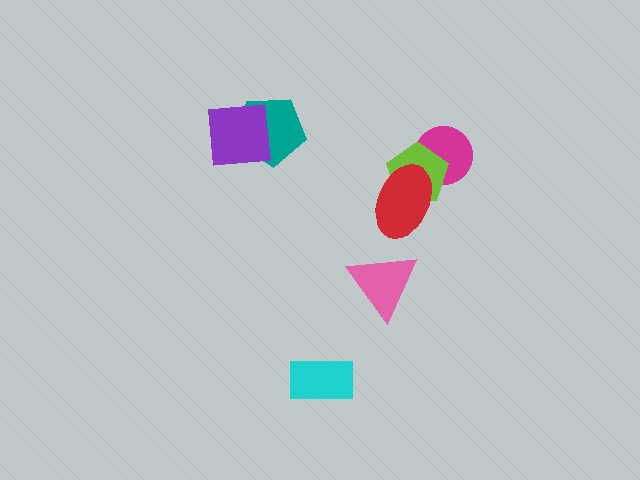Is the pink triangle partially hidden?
No, no other shape covers it.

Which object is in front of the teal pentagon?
The purple square is in front of the teal pentagon.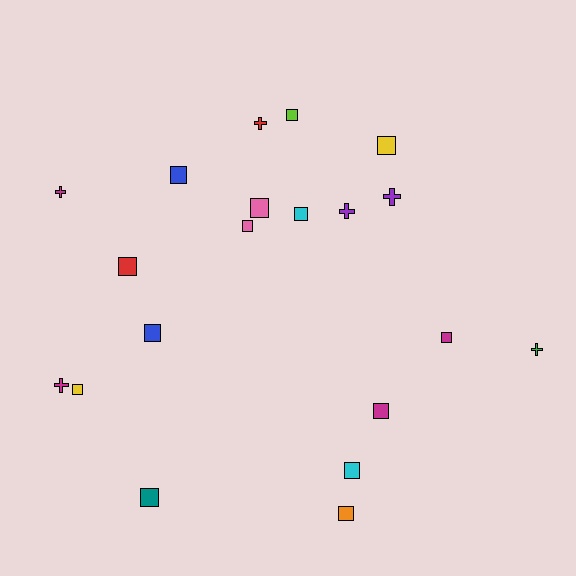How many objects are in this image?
There are 20 objects.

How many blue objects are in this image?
There are 2 blue objects.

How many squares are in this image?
There are 14 squares.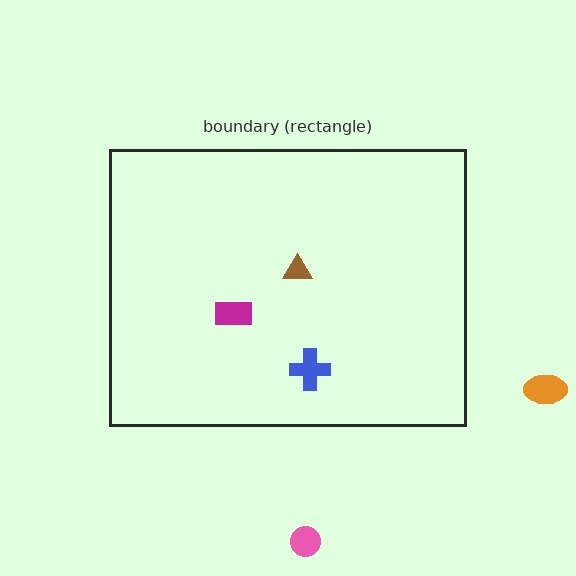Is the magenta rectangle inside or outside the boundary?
Inside.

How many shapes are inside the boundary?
3 inside, 2 outside.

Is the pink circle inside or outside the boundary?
Outside.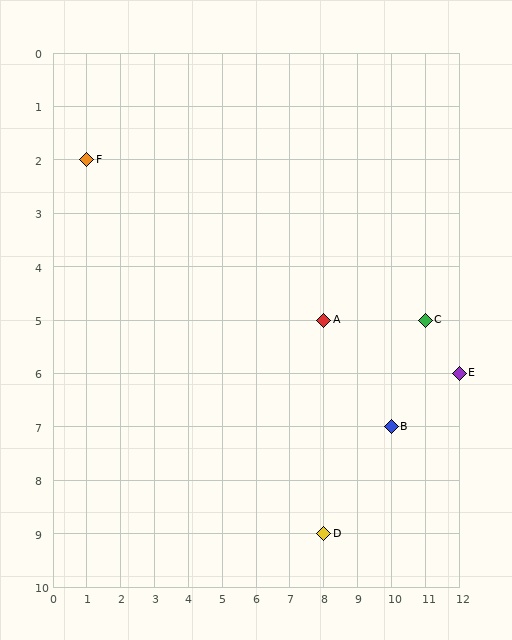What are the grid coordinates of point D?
Point D is at grid coordinates (8, 9).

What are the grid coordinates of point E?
Point E is at grid coordinates (12, 6).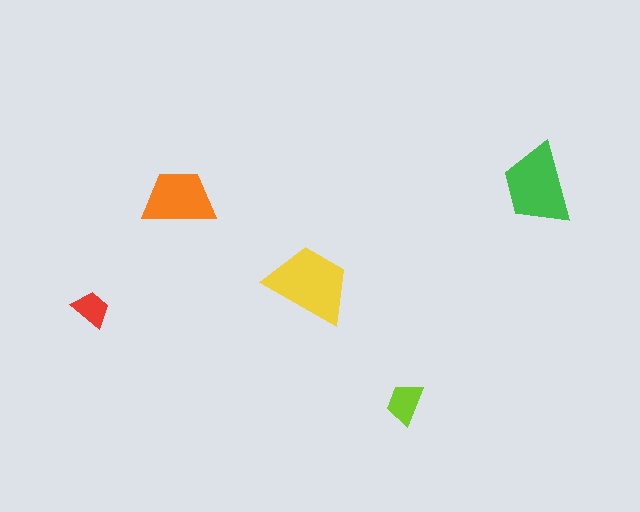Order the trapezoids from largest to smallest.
the yellow one, the green one, the orange one, the lime one, the red one.